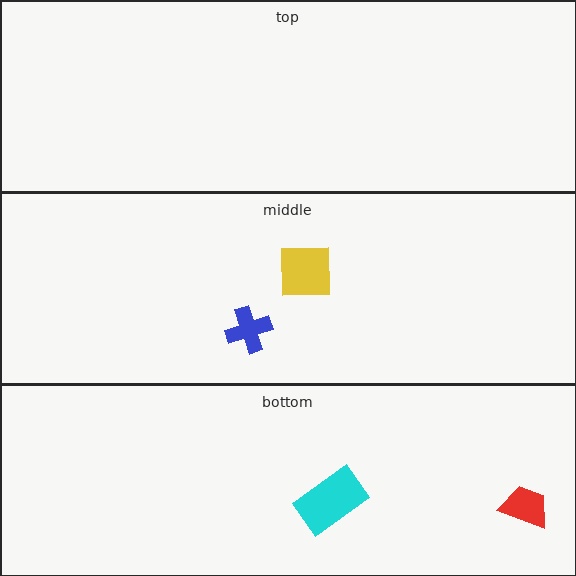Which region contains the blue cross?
The middle region.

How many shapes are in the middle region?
2.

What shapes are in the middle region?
The yellow square, the blue cross.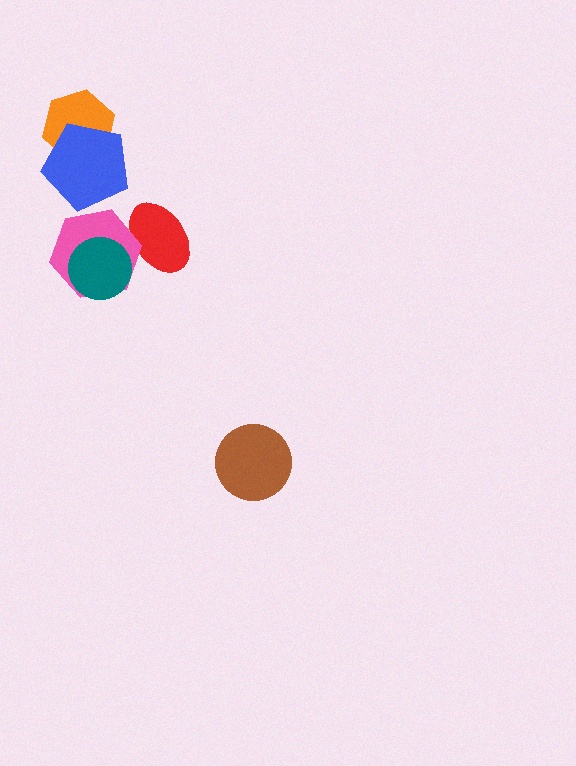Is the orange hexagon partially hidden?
Yes, it is partially covered by another shape.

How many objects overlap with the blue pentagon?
1 object overlaps with the blue pentagon.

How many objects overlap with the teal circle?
1 object overlaps with the teal circle.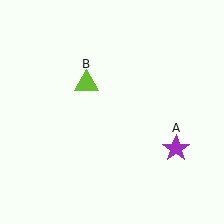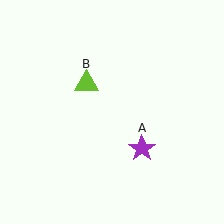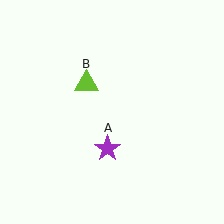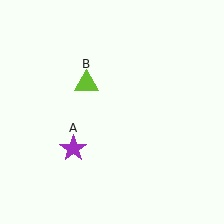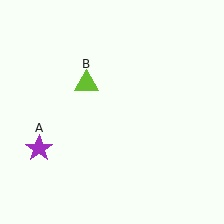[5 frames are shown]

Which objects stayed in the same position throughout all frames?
Lime triangle (object B) remained stationary.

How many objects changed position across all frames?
1 object changed position: purple star (object A).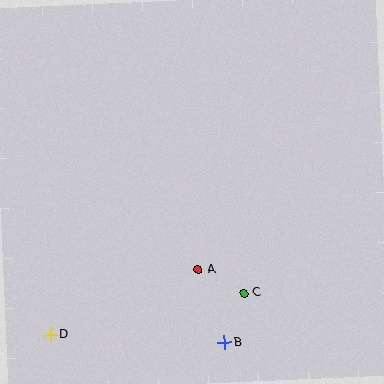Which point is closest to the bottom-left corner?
Point D is closest to the bottom-left corner.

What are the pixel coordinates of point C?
Point C is at (244, 293).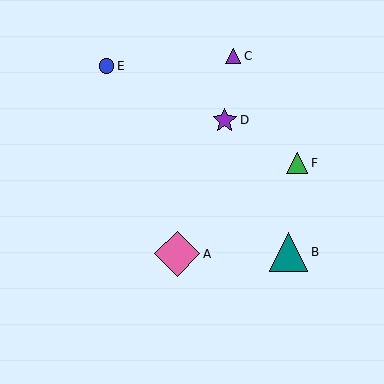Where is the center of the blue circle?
The center of the blue circle is at (107, 66).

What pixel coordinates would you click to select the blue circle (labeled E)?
Click at (107, 66) to select the blue circle E.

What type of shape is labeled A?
Shape A is a pink diamond.